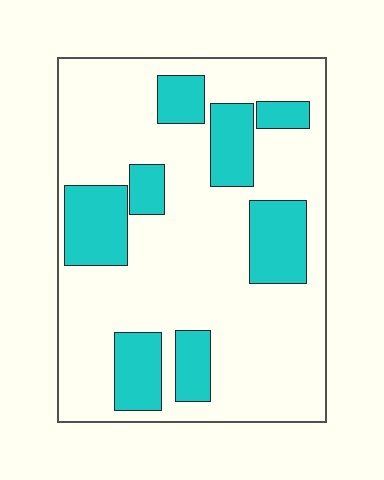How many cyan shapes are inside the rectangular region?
8.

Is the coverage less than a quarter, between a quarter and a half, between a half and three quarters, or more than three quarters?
Between a quarter and a half.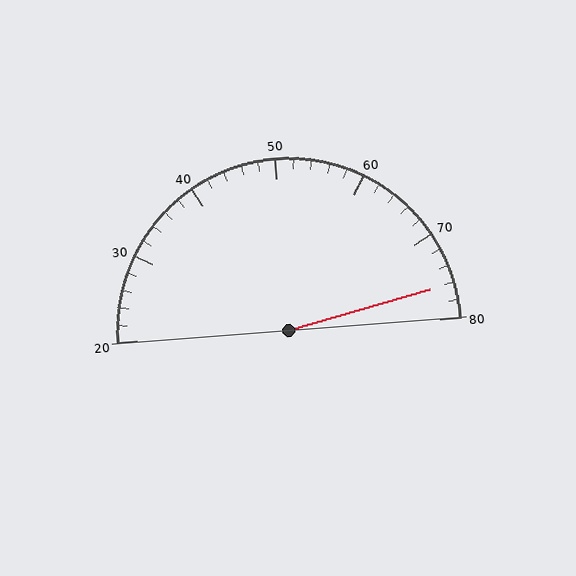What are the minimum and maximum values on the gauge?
The gauge ranges from 20 to 80.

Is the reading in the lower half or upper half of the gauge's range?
The reading is in the upper half of the range (20 to 80).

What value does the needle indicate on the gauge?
The needle indicates approximately 76.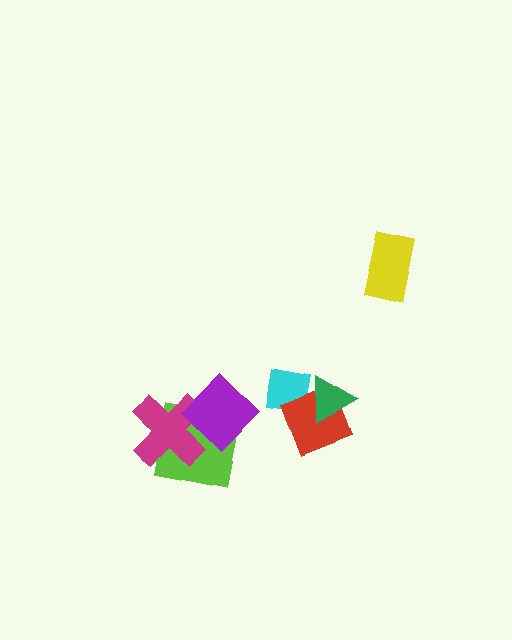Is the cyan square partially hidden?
Yes, it is partially covered by another shape.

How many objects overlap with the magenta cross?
2 objects overlap with the magenta cross.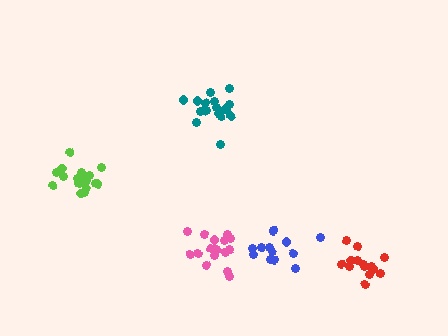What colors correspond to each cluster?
The clusters are colored: pink, teal, red, lime, blue.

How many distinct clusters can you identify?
There are 5 distinct clusters.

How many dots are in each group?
Group 1: 17 dots, Group 2: 17 dots, Group 3: 14 dots, Group 4: 18 dots, Group 5: 13 dots (79 total).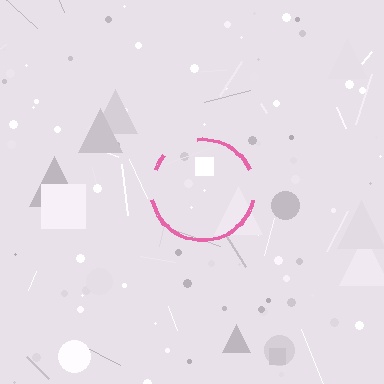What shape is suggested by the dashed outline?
The dashed outline suggests a circle.